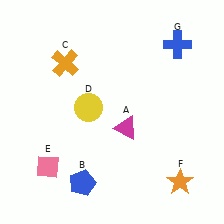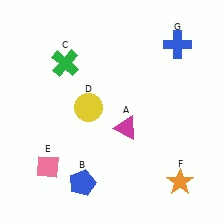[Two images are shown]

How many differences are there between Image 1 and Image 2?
There is 1 difference between the two images.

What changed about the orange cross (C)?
In Image 1, C is orange. In Image 2, it changed to green.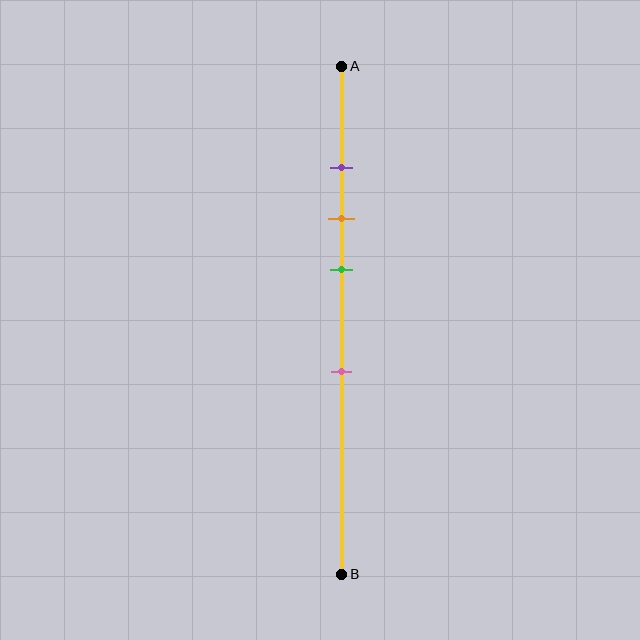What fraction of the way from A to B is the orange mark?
The orange mark is approximately 30% (0.3) of the way from A to B.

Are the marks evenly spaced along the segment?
No, the marks are not evenly spaced.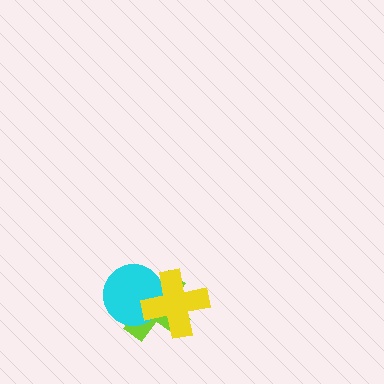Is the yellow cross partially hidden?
No, no other shape covers it.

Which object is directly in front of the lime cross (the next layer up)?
The cyan circle is directly in front of the lime cross.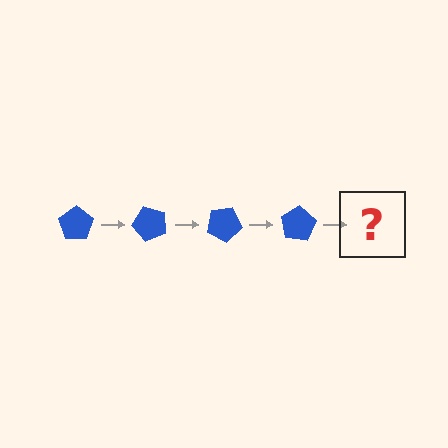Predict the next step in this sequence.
The next step is a blue pentagon rotated 200 degrees.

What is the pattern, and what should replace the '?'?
The pattern is that the pentagon rotates 50 degrees each step. The '?' should be a blue pentagon rotated 200 degrees.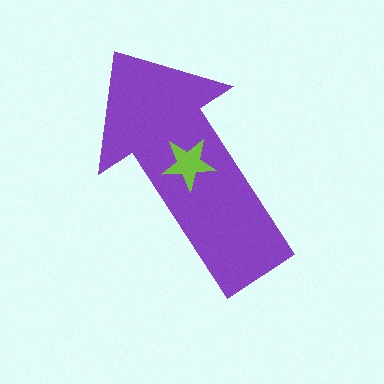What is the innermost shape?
The lime star.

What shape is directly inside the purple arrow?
The lime star.